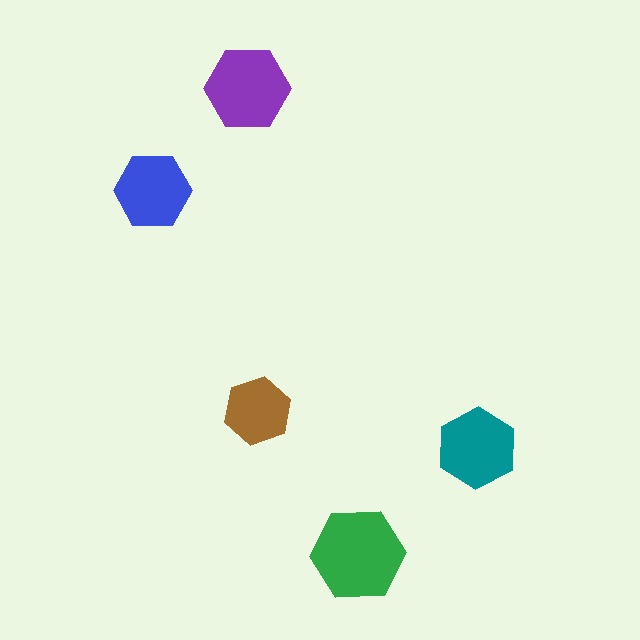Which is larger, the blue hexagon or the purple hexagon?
The purple one.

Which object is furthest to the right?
The teal hexagon is rightmost.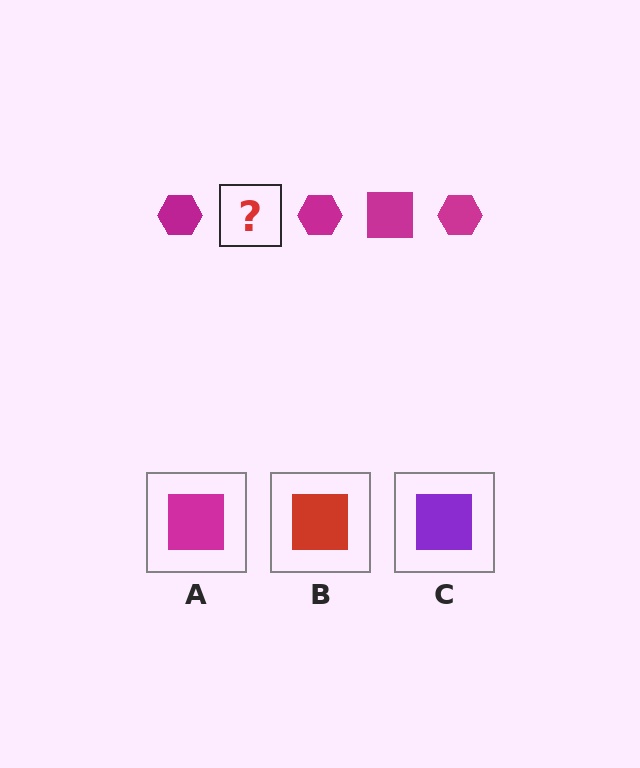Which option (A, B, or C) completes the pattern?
A.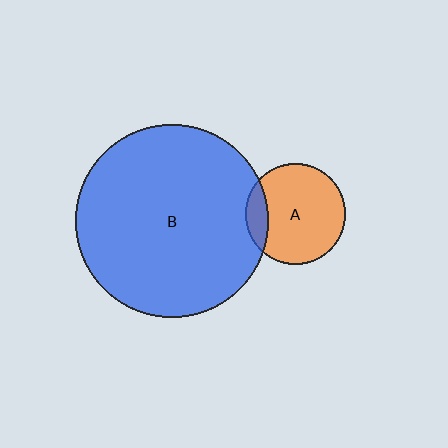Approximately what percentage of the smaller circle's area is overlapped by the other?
Approximately 15%.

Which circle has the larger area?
Circle B (blue).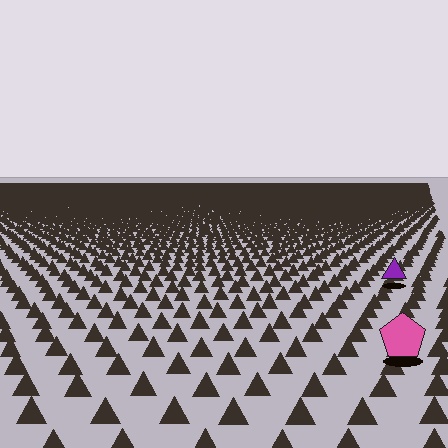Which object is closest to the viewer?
The pink pentagon is closest. The texture marks near it are larger and more spread out.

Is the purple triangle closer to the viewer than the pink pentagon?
No. The pink pentagon is closer — you can tell from the texture gradient: the ground texture is coarser near it.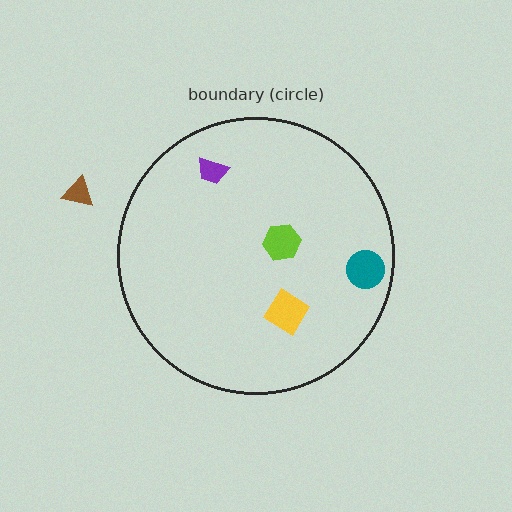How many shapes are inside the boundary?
4 inside, 1 outside.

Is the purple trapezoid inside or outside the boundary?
Inside.